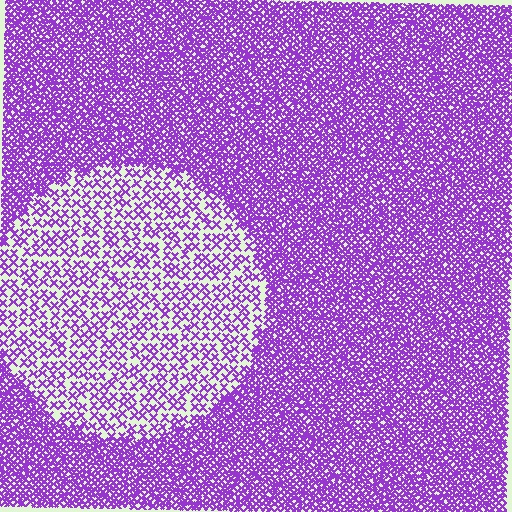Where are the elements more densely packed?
The elements are more densely packed outside the circle boundary.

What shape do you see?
I see a circle.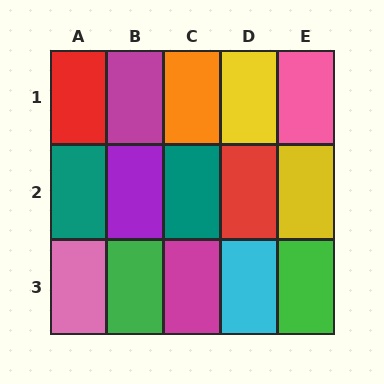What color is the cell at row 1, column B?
Magenta.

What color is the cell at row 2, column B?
Purple.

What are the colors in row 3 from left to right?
Pink, green, magenta, cyan, green.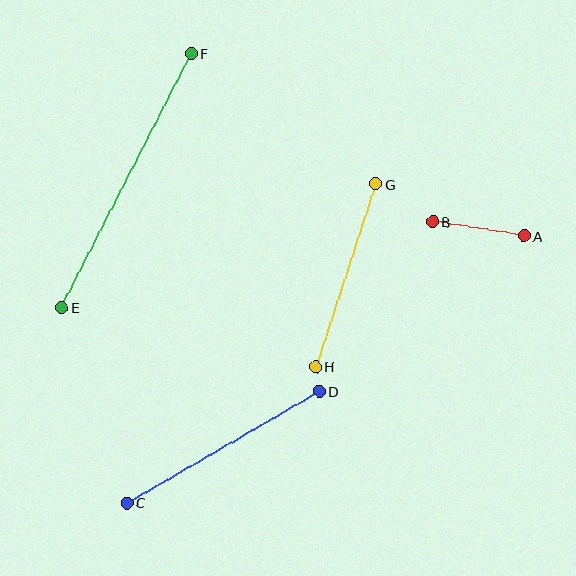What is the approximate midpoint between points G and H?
The midpoint is at approximately (346, 275) pixels.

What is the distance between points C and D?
The distance is approximately 223 pixels.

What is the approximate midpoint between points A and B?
The midpoint is at approximately (478, 229) pixels.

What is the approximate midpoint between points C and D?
The midpoint is at approximately (223, 447) pixels.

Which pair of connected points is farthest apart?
Points E and F are farthest apart.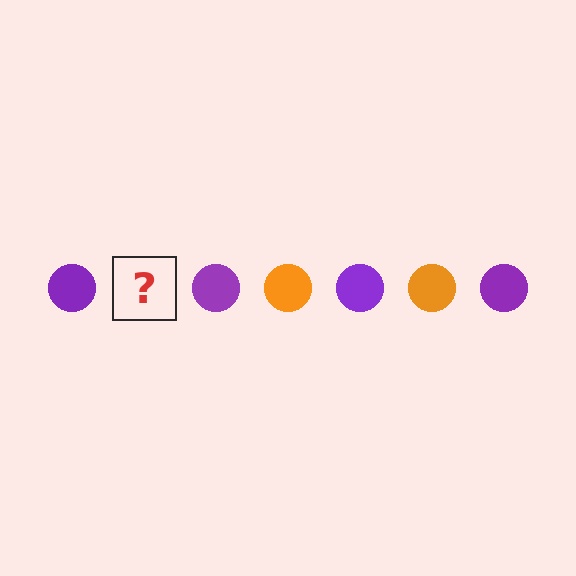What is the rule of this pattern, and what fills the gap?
The rule is that the pattern cycles through purple, orange circles. The gap should be filled with an orange circle.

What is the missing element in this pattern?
The missing element is an orange circle.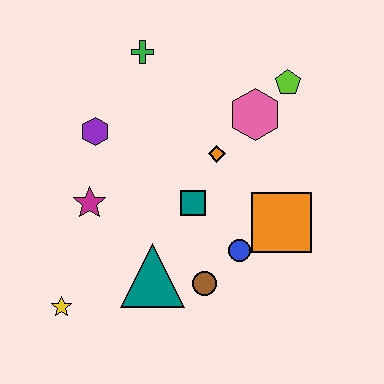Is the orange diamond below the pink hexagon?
Yes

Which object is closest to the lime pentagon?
The pink hexagon is closest to the lime pentagon.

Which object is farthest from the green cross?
The yellow star is farthest from the green cross.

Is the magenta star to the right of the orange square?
No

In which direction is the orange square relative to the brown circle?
The orange square is to the right of the brown circle.